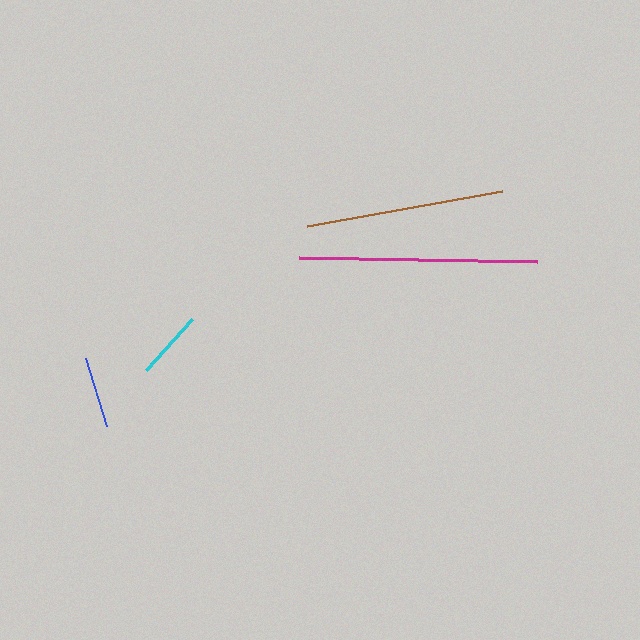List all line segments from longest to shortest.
From longest to shortest: magenta, brown, blue, cyan.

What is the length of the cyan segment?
The cyan segment is approximately 69 pixels long.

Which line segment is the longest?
The magenta line is the longest at approximately 239 pixels.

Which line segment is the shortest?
The cyan line is the shortest at approximately 69 pixels.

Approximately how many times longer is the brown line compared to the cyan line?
The brown line is approximately 2.9 times the length of the cyan line.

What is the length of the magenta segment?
The magenta segment is approximately 239 pixels long.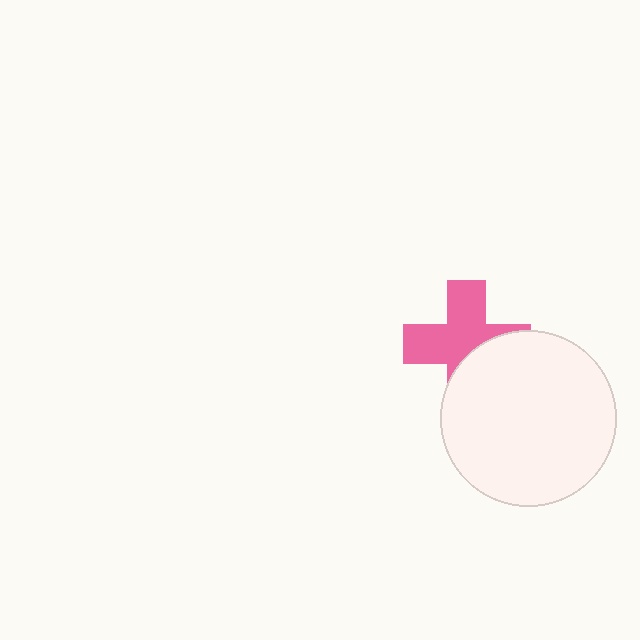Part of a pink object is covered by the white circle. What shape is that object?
It is a cross.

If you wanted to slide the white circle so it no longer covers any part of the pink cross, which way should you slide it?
Slide it toward the lower-right — that is the most direct way to separate the two shapes.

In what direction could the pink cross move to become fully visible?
The pink cross could move toward the upper-left. That would shift it out from behind the white circle entirely.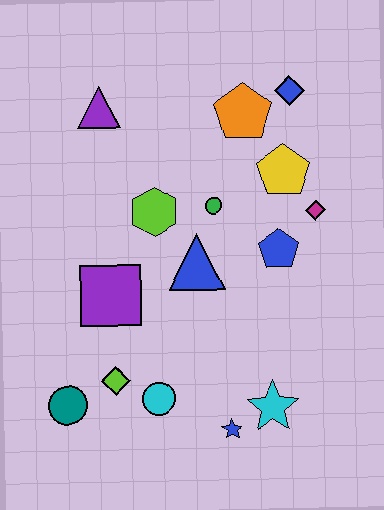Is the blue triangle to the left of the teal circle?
No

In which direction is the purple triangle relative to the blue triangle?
The purple triangle is above the blue triangle.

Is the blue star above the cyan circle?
No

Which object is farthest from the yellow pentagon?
The teal circle is farthest from the yellow pentagon.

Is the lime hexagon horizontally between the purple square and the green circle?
Yes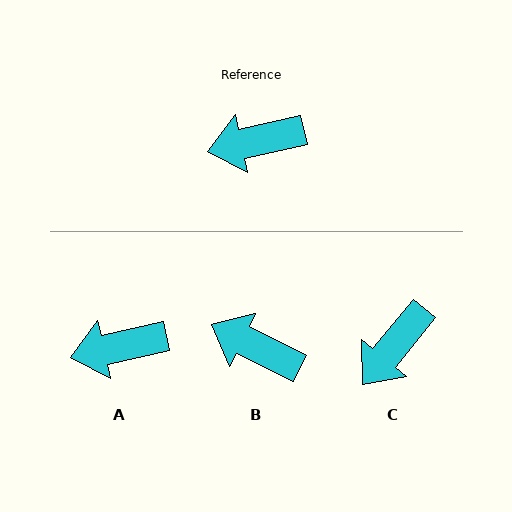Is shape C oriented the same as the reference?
No, it is off by about 38 degrees.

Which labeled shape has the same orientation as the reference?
A.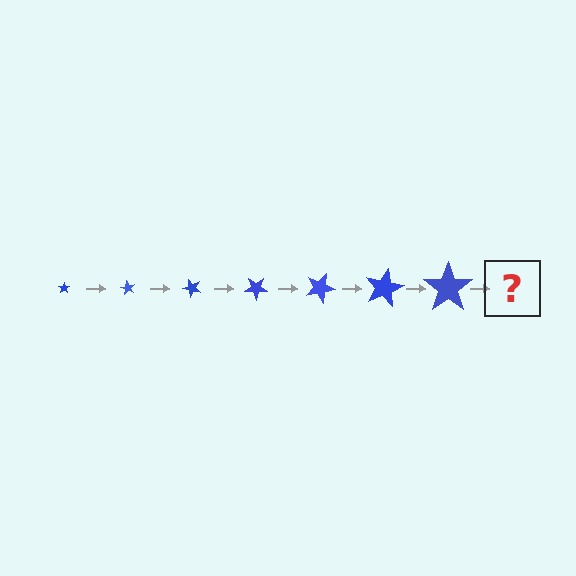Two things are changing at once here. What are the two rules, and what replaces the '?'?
The two rules are that the star grows larger each step and it rotates 60 degrees each step. The '?' should be a star, larger than the previous one and rotated 420 degrees from the start.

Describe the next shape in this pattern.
It should be a star, larger than the previous one and rotated 420 degrees from the start.